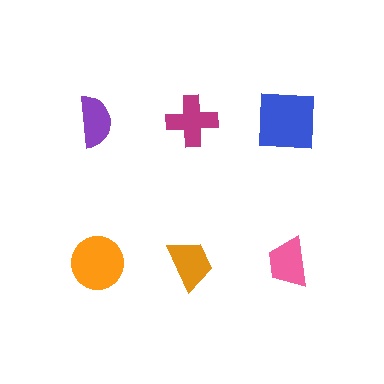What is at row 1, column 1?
A purple semicircle.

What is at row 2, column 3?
A pink trapezoid.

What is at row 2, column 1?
An orange circle.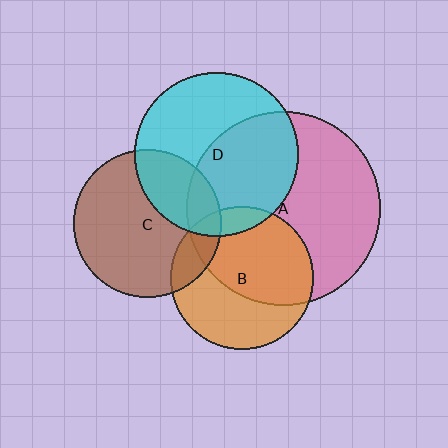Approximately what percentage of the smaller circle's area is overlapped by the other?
Approximately 15%.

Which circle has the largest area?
Circle A (pink).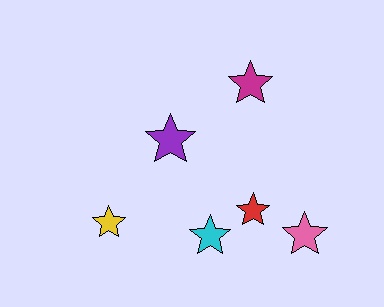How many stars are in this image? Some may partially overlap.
There are 6 stars.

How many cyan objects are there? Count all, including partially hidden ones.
There is 1 cyan object.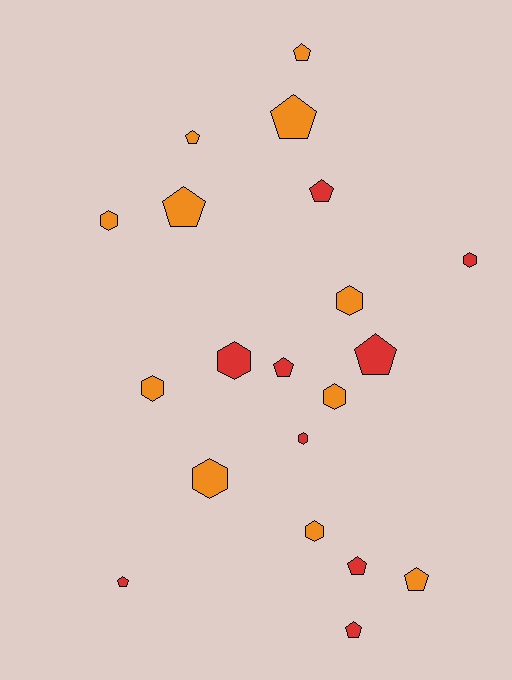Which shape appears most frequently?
Pentagon, with 11 objects.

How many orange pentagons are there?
There are 5 orange pentagons.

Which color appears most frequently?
Orange, with 11 objects.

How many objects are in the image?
There are 20 objects.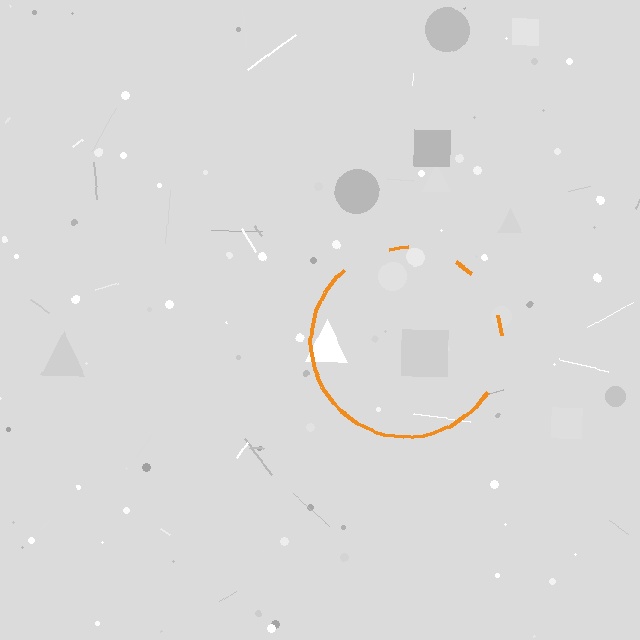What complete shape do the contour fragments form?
The contour fragments form a circle.